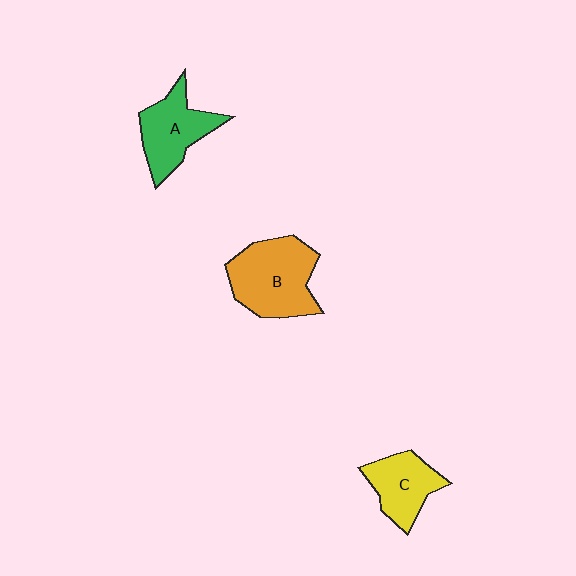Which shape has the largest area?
Shape B (orange).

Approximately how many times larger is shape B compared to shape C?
Approximately 1.5 times.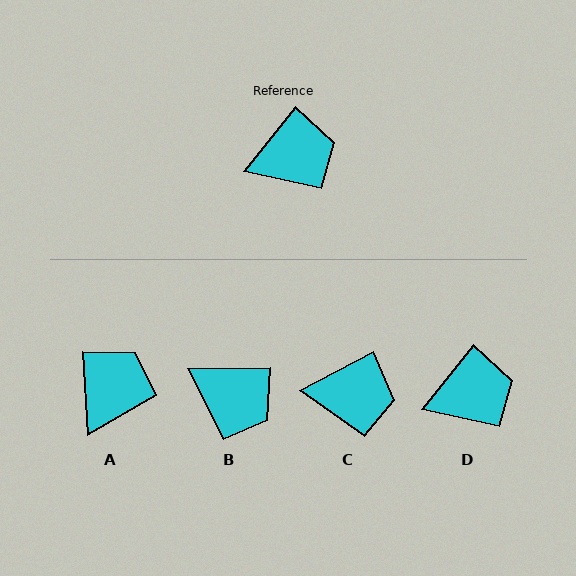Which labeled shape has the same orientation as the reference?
D.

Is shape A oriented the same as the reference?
No, it is off by about 42 degrees.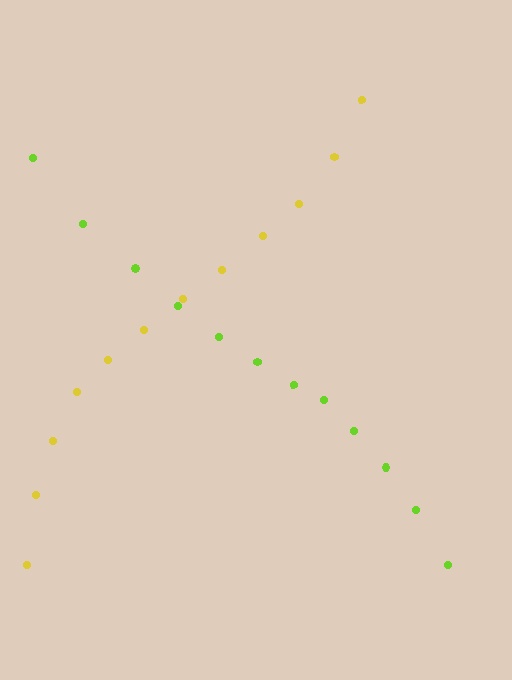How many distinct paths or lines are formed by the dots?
There are 2 distinct paths.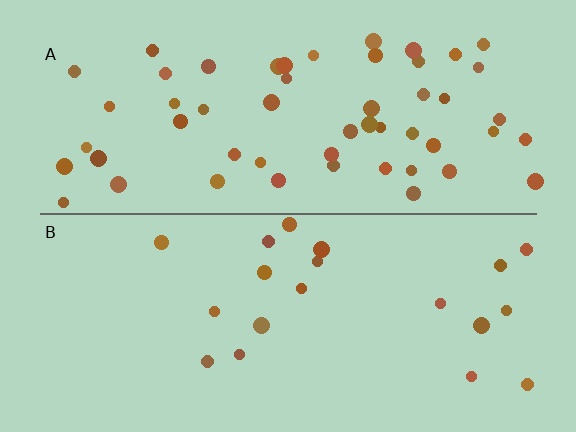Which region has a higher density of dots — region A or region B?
A (the top).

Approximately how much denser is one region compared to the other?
Approximately 2.7× — region A over region B.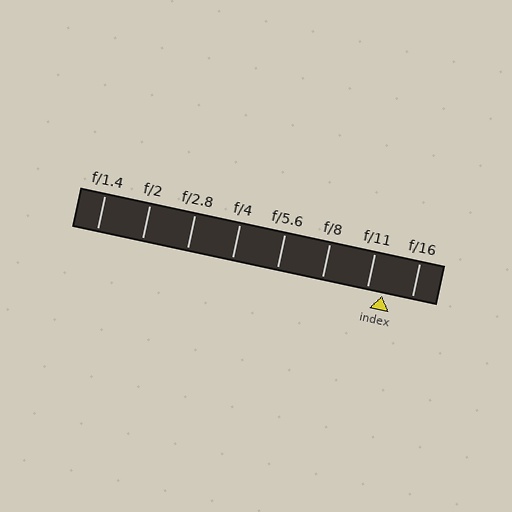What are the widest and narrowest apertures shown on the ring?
The widest aperture shown is f/1.4 and the narrowest is f/16.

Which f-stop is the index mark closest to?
The index mark is closest to f/11.